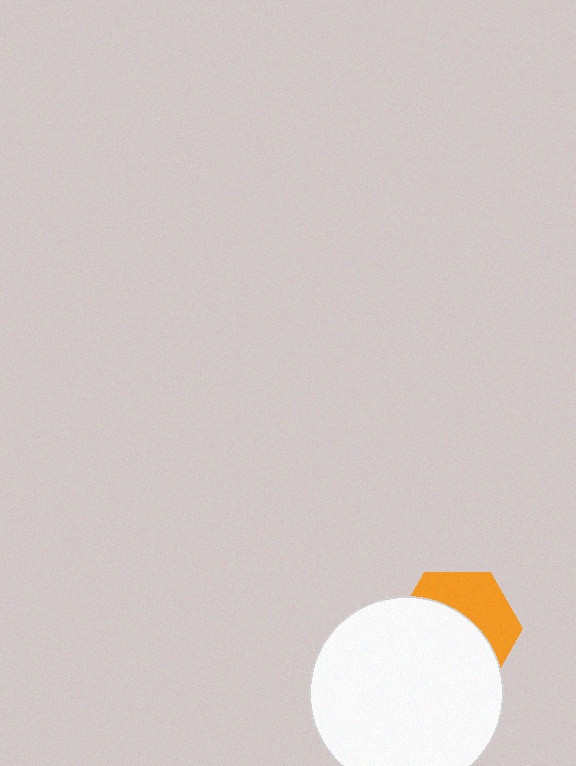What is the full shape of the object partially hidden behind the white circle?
The partially hidden object is an orange hexagon.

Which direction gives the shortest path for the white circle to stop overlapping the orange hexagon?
Moving down gives the shortest separation.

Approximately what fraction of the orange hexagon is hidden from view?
Roughly 59% of the orange hexagon is hidden behind the white circle.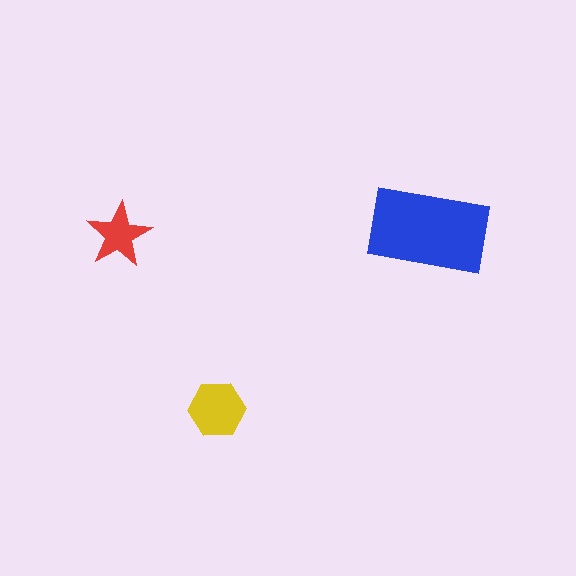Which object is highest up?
The blue rectangle is topmost.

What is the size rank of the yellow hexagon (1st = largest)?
2nd.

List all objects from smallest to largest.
The red star, the yellow hexagon, the blue rectangle.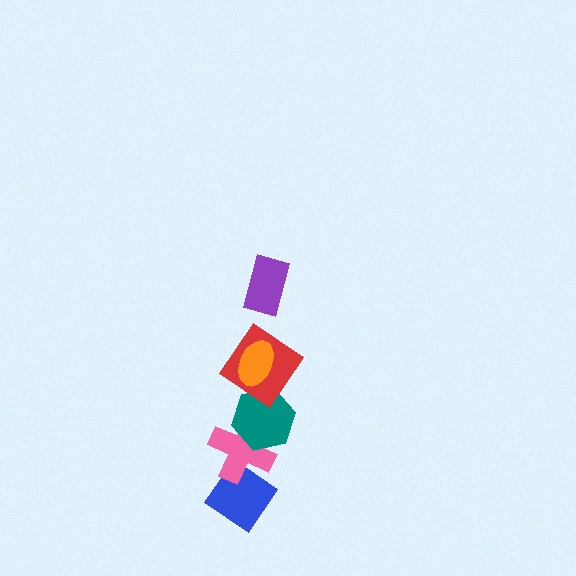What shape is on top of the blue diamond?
The pink cross is on top of the blue diamond.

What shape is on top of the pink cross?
The teal hexagon is on top of the pink cross.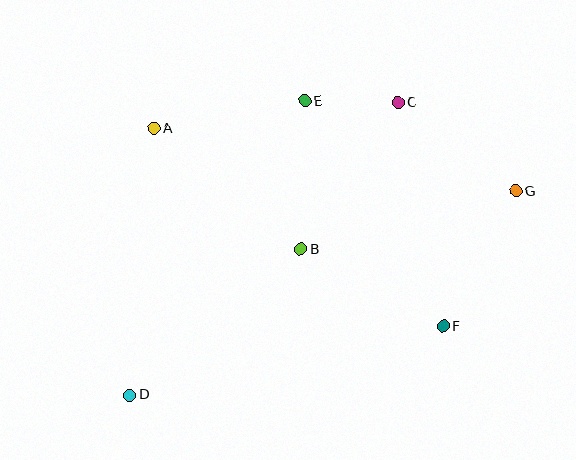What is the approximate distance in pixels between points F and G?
The distance between F and G is approximately 153 pixels.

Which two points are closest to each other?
Points C and E are closest to each other.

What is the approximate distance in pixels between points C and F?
The distance between C and F is approximately 228 pixels.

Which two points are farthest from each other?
Points D and G are farthest from each other.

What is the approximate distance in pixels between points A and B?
The distance between A and B is approximately 190 pixels.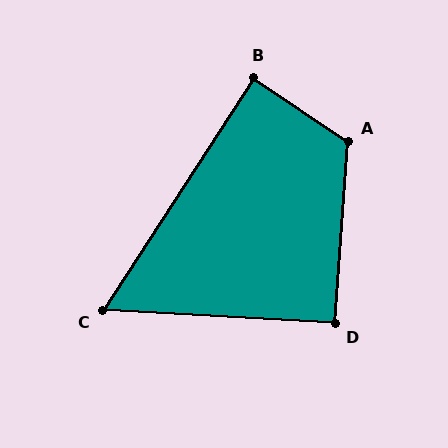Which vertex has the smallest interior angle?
C, at approximately 60 degrees.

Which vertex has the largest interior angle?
A, at approximately 120 degrees.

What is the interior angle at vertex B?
Approximately 89 degrees (approximately right).